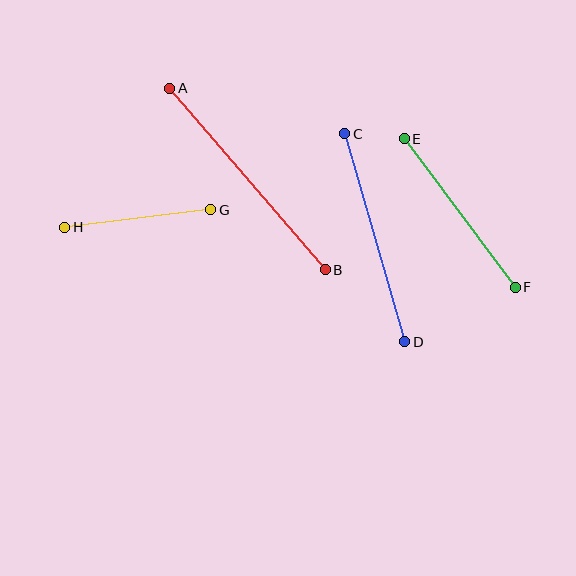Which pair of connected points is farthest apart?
Points A and B are farthest apart.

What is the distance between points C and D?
The distance is approximately 217 pixels.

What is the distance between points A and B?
The distance is approximately 239 pixels.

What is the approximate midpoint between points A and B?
The midpoint is at approximately (247, 179) pixels.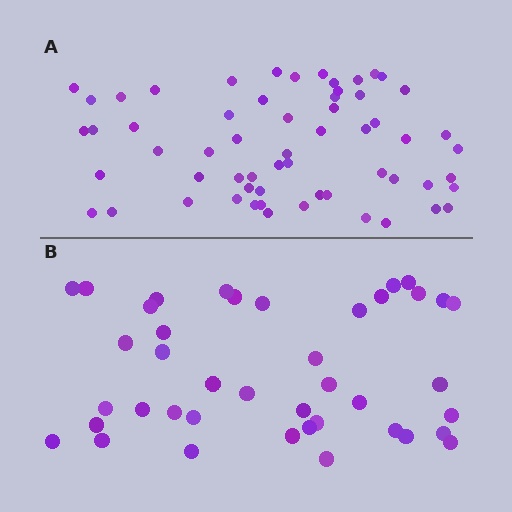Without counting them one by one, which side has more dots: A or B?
Region A (the top region) has more dots.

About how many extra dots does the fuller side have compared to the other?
Region A has approximately 20 more dots than region B.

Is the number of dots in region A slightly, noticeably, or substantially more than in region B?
Region A has substantially more. The ratio is roughly 1.5 to 1.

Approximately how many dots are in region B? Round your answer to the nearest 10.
About 40 dots. (The exact count is 41, which rounds to 40.)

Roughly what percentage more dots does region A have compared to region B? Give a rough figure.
About 45% more.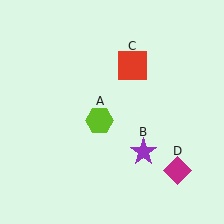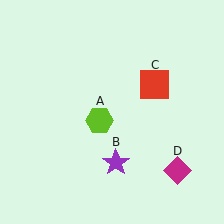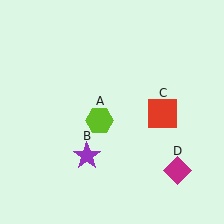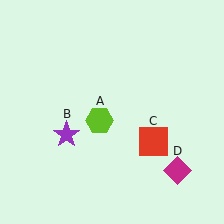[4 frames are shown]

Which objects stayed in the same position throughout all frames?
Lime hexagon (object A) and magenta diamond (object D) remained stationary.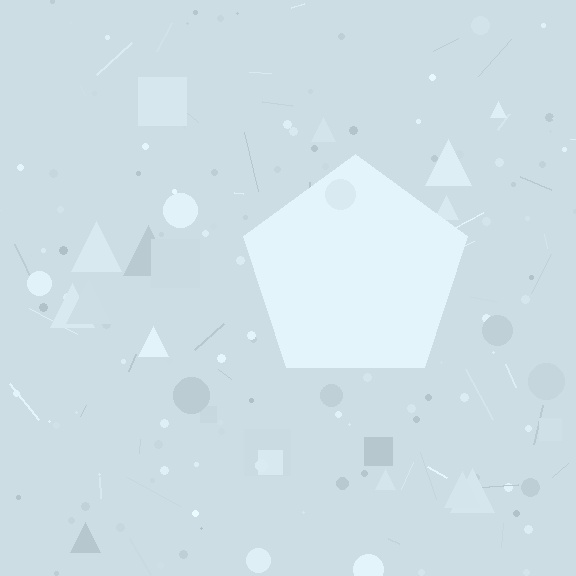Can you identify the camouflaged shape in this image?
The camouflaged shape is a pentagon.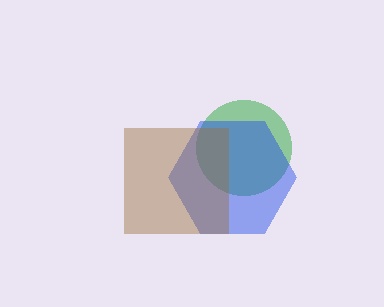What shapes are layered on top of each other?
The layered shapes are: a green circle, a blue hexagon, a brown square.